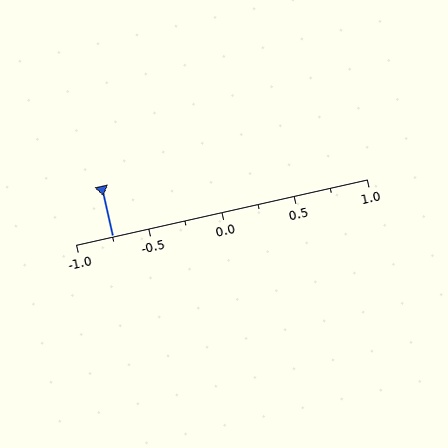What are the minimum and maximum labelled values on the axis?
The axis runs from -1.0 to 1.0.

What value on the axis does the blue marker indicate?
The marker indicates approximately -0.75.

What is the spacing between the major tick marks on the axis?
The major ticks are spaced 0.5 apart.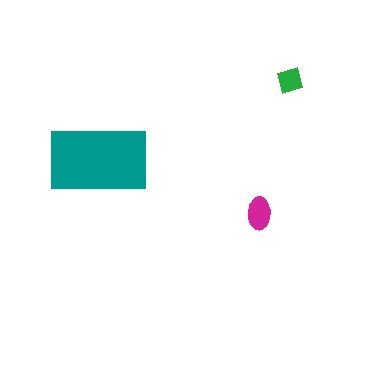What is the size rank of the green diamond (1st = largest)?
3rd.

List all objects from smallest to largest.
The green diamond, the magenta ellipse, the teal rectangle.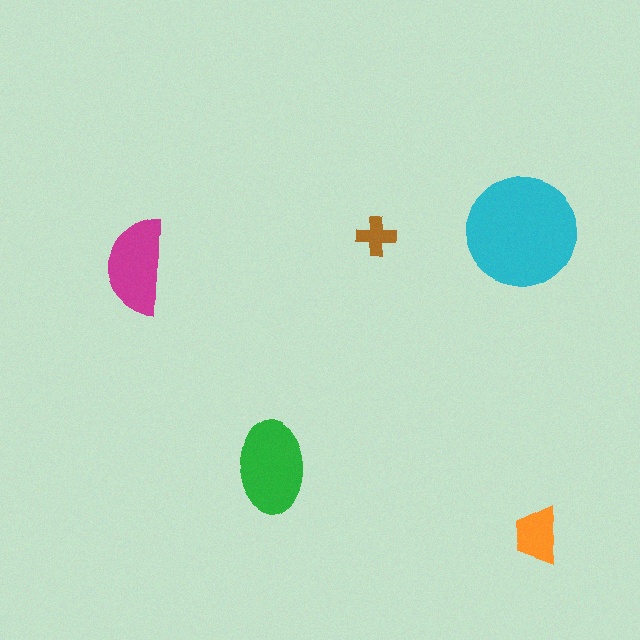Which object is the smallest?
The brown cross.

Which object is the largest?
The cyan circle.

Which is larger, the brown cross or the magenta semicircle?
The magenta semicircle.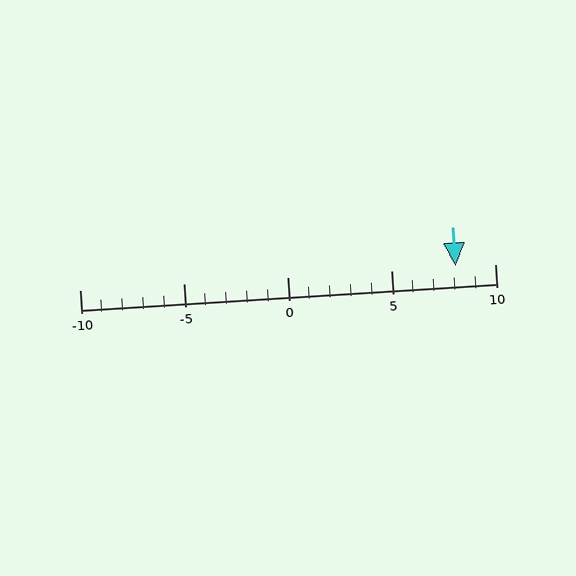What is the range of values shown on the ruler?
The ruler shows values from -10 to 10.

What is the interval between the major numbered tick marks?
The major tick marks are spaced 5 units apart.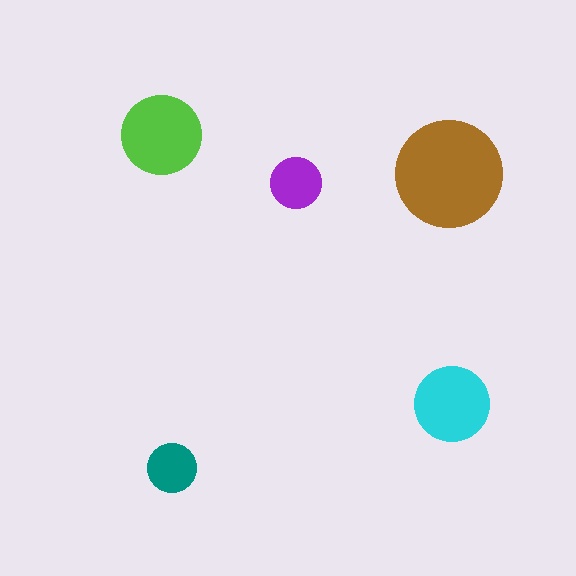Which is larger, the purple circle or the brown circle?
The brown one.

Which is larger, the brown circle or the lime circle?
The brown one.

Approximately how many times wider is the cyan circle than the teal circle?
About 1.5 times wider.